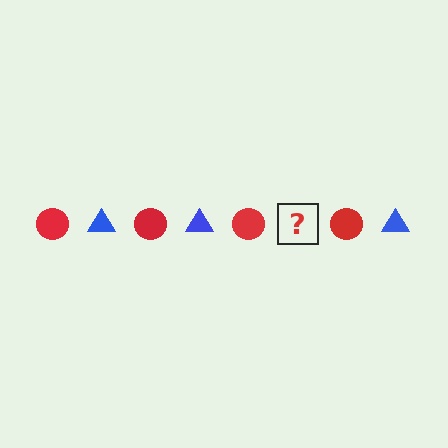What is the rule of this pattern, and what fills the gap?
The rule is that the pattern alternates between red circle and blue triangle. The gap should be filled with a blue triangle.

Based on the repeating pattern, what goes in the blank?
The blank should be a blue triangle.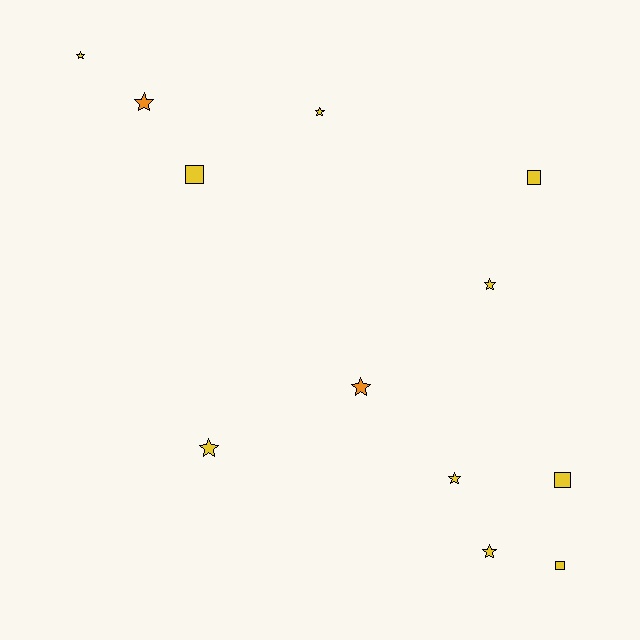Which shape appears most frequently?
Star, with 8 objects.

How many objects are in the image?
There are 12 objects.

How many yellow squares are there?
There are 4 yellow squares.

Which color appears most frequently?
Yellow, with 10 objects.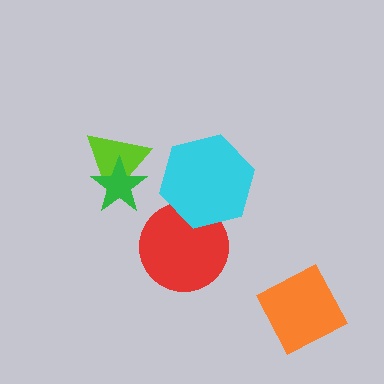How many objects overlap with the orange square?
0 objects overlap with the orange square.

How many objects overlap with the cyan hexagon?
1 object overlaps with the cyan hexagon.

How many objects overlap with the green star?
1 object overlaps with the green star.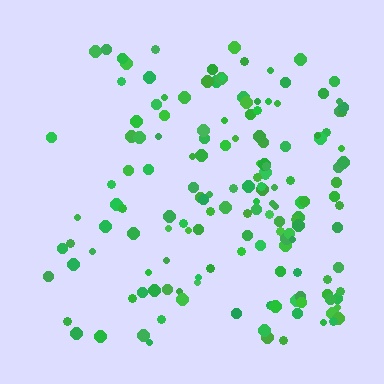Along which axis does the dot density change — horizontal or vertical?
Horizontal.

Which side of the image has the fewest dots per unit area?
The left.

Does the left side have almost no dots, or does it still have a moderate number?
Still a moderate number, just noticeably fewer than the right.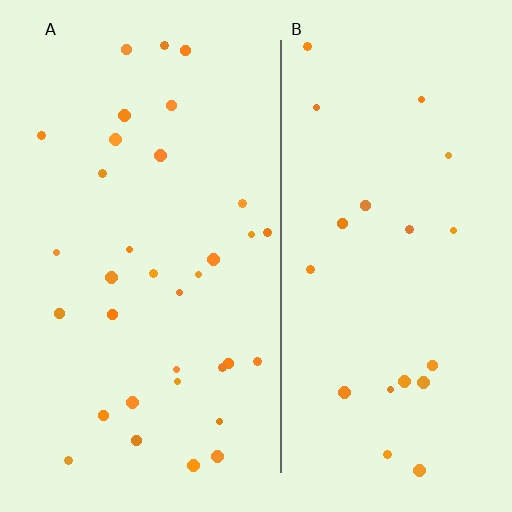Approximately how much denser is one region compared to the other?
Approximately 1.6× — region A over region B.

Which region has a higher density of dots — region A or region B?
A (the left).